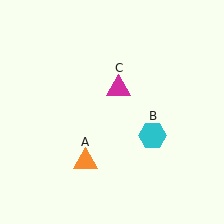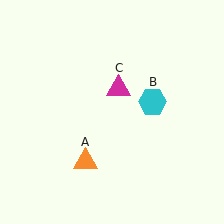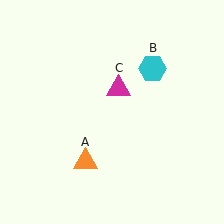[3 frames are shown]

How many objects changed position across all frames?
1 object changed position: cyan hexagon (object B).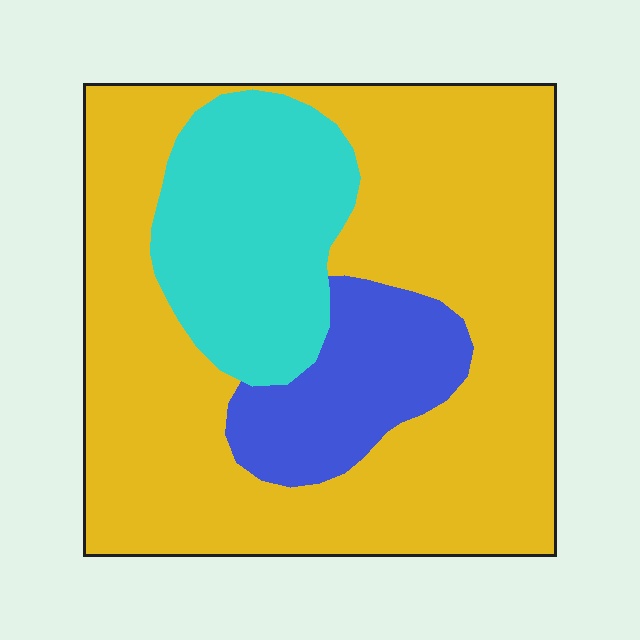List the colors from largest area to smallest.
From largest to smallest: yellow, cyan, blue.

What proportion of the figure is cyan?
Cyan covers roughly 20% of the figure.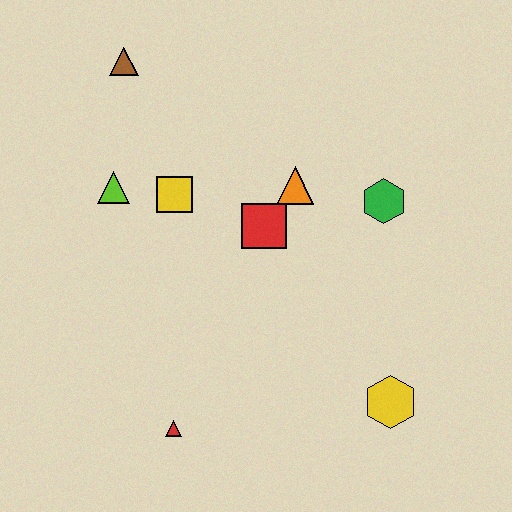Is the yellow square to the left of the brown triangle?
No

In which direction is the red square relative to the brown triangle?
The red square is below the brown triangle.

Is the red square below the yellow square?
Yes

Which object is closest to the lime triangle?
The yellow square is closest to the lime triangle.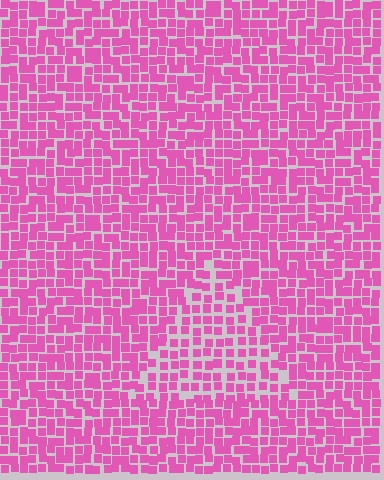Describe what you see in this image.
The image contains small pink elements arranged at two different densities. A triangle-shaped region is visible where the elements are less densely packed than the surrounding area.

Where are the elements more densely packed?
The elements are more densely packed outside the triangle boundary.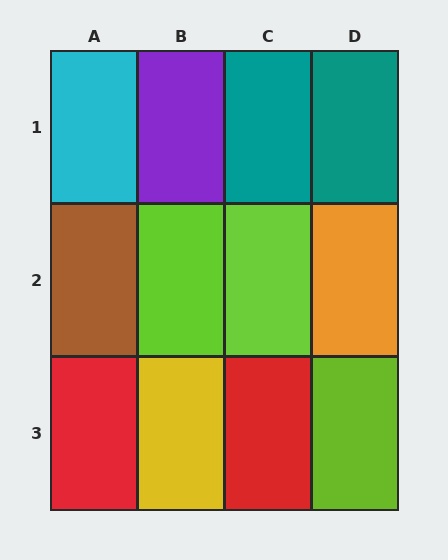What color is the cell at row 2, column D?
Orange.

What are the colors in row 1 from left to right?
Cyan, purple, teal, teal.